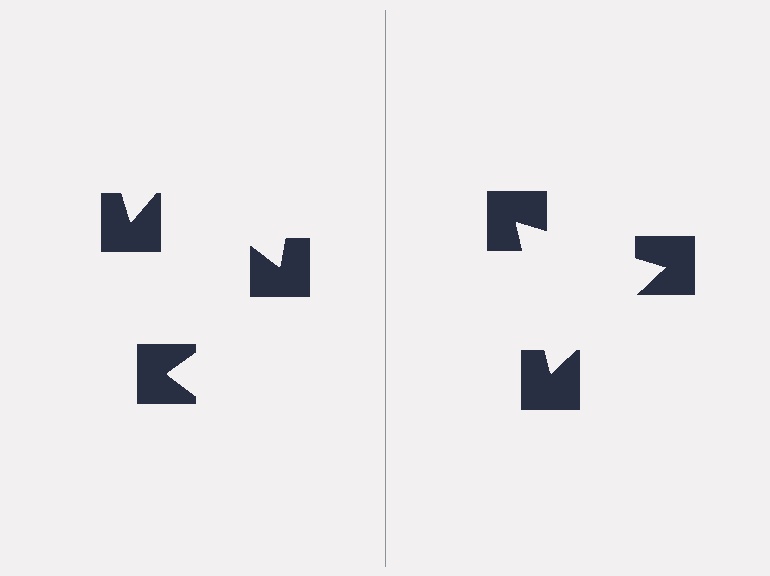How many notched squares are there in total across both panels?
6 — 3 on each side.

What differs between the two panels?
The notched squares are positioned identically on both sides; only the wedge orientations differ. On the right they align to a triangle; on the left they are misaligned.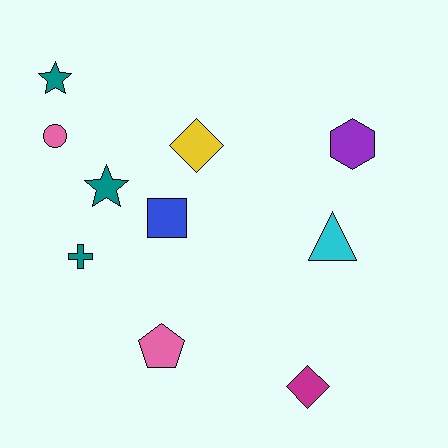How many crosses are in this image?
There is 1 cross.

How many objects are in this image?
There are 10 objects.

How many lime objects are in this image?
There are no lime objects.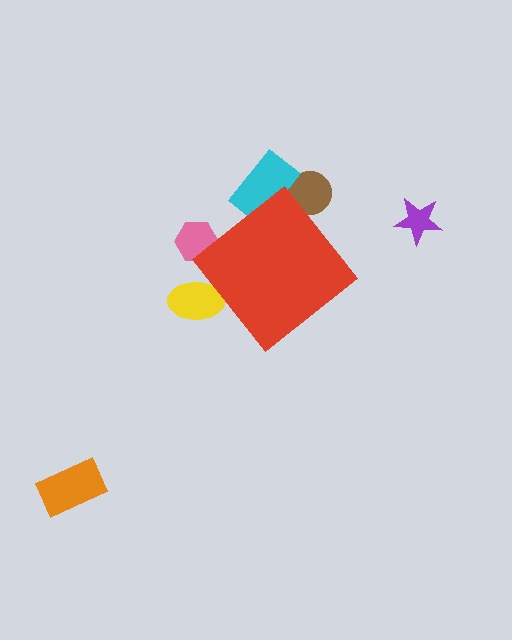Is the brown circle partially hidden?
Yes, the brown circle is partially hidden behind the red diamond.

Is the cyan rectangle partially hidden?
Yes, the cyan rectangle is partially hidden behind the red diamond.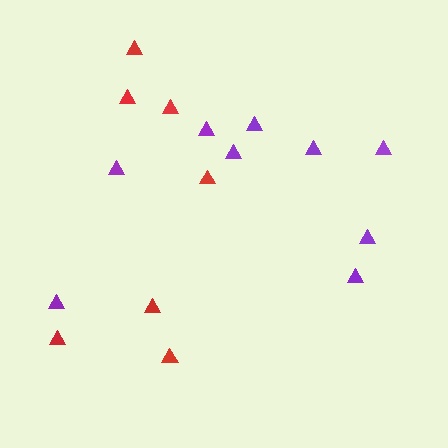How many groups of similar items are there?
There are 2 groups: one group of red triangles (7) and one group of purple triangles (9).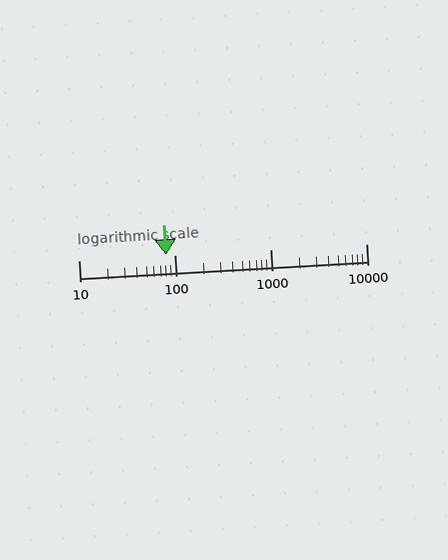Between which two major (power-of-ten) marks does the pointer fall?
The pointer is between 10 and 100.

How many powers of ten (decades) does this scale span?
The scale spans 3 decades, from 10 to 10000.